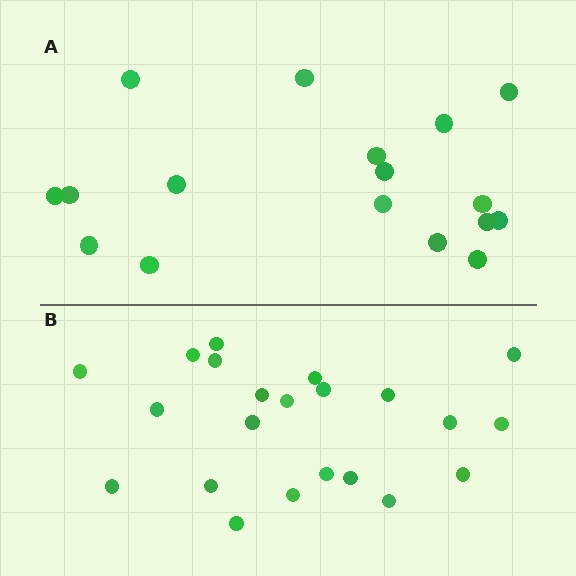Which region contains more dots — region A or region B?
Region B (the bottom region) has more dots.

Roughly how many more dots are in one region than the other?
Region B has about 5 more dots than region A.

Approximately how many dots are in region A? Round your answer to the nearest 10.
About 20 dots. (The exact count is 17, which rounds to 20.)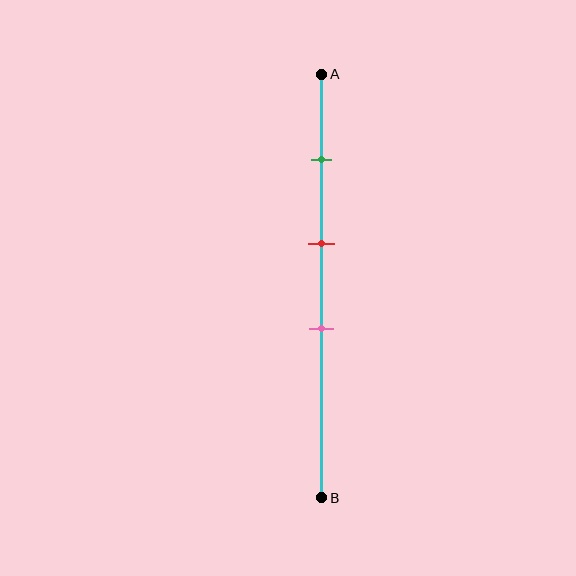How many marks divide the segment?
There are 3 marks dividing the segment.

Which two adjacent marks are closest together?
The red and pink marks are the closest adjacent pair.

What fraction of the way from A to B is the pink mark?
The pink mark is approximately 60% (0.6) of the way from A to B.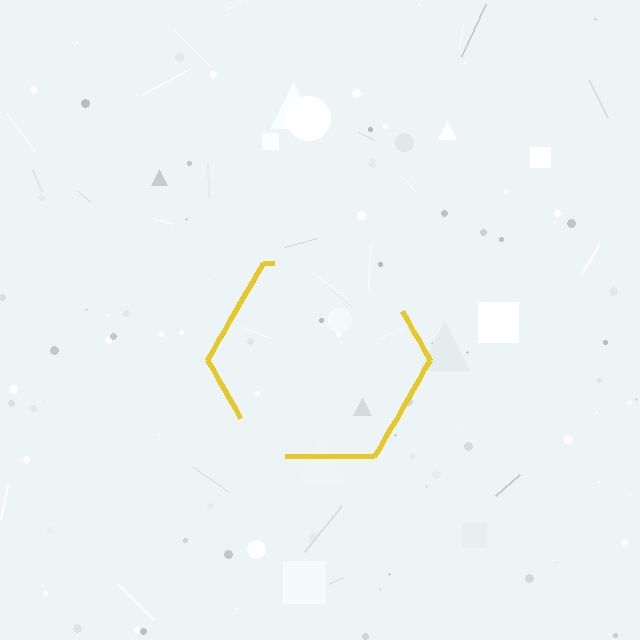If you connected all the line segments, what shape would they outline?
They would outline a hexagon.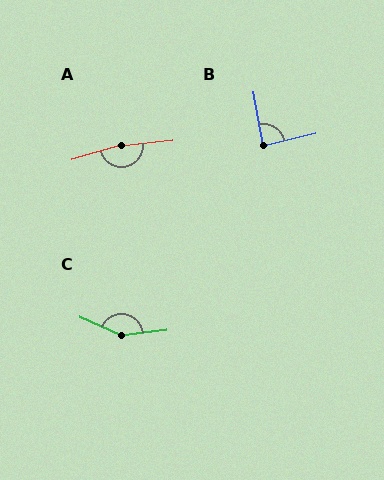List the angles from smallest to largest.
B (86°), C (149°), A (169°).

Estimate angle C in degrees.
Approximately 149 degrees.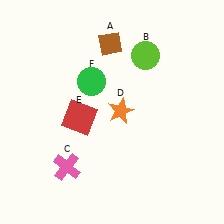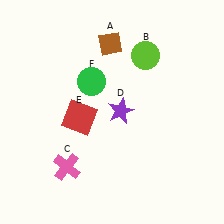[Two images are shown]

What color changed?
The star (D) changed from orange in Image 1 to purple in Image 2.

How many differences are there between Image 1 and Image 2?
There is 1 difference between the two images.